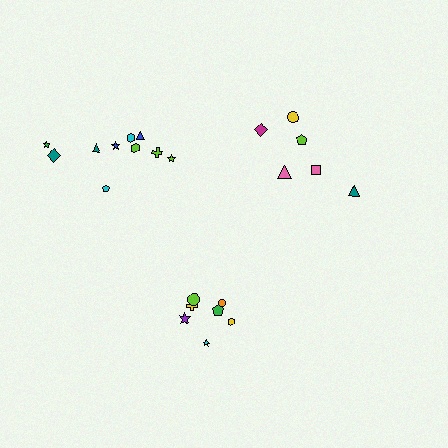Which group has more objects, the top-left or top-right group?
The top-left group.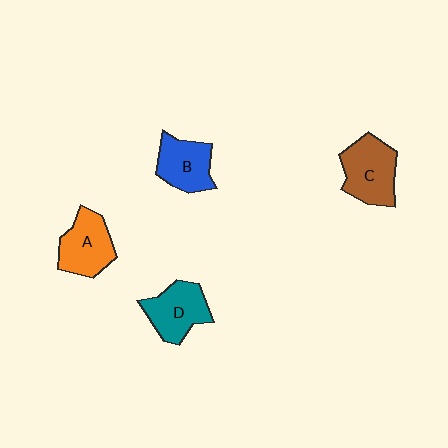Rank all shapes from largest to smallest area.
From largest to smallest: C (brown), A (orange), D (teal), B (blue).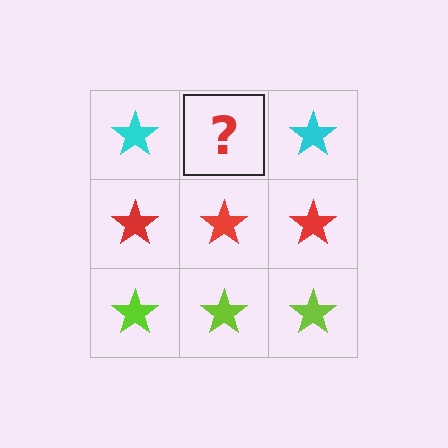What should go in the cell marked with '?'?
The missing cell should contain a cyan star.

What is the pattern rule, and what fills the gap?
The rule is that each row has a consistent color. The gap should be filled with a cyan star.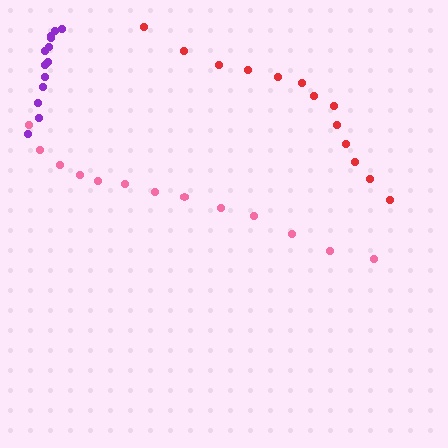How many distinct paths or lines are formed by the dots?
There are 3 distinct paths.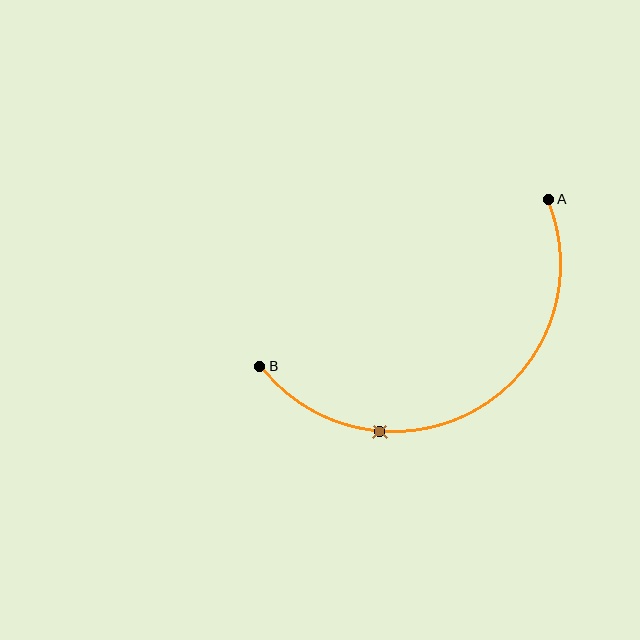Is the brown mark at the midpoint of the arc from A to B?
No. The brown mark lies on the arc but is closer to endpoint B. The arc midpoint would be at the point on the curve equidistant along the arc from both A and B.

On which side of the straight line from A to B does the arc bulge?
The arc bulges below the straight line connecting A and B.